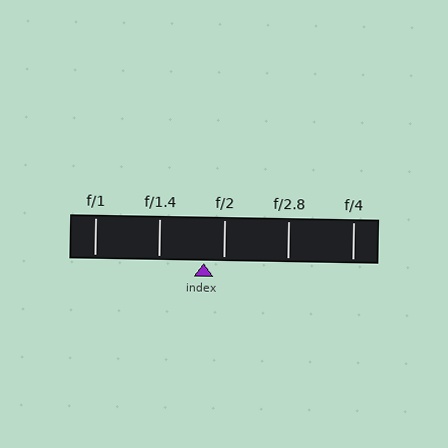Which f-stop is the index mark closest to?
The index mark is closest to f/2.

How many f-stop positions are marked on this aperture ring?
There are 5 f-stop positions marked.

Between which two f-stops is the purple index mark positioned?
The index mark is between f/1.4 and f/2.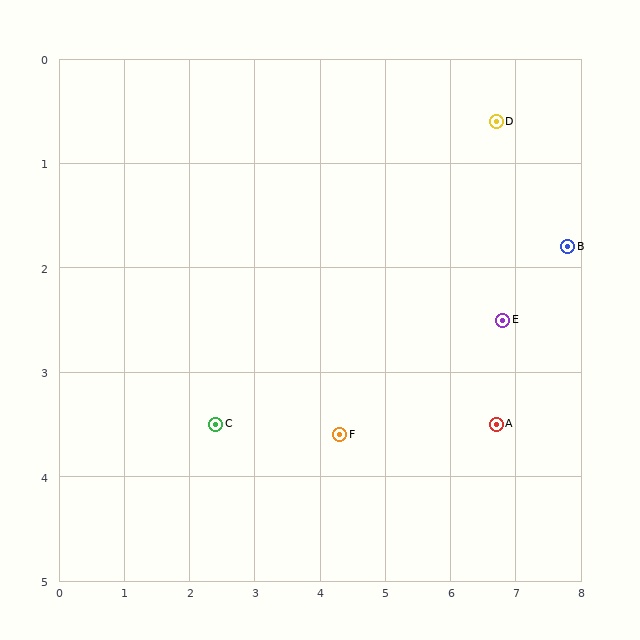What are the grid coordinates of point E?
Point E is at approximately (6.8, 2.5).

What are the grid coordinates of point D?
Point D is at approximately (6.7, 0.6).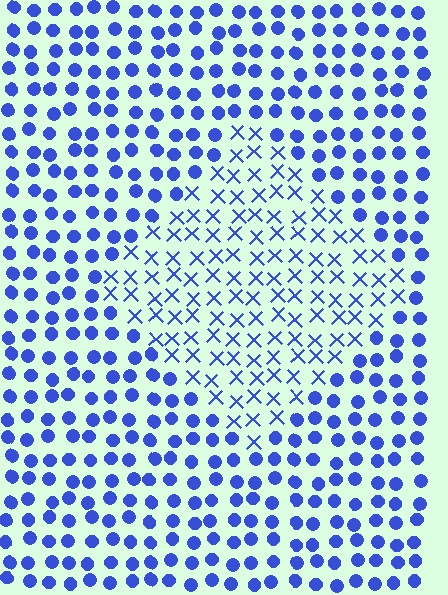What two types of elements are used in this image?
The image uses X marks inside the diamond region and circles outside it.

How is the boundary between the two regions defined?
The boundary is defined by a change in element shape: X marks inside vs. circles outside. All elements share the same color and spacing.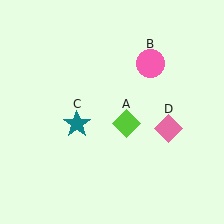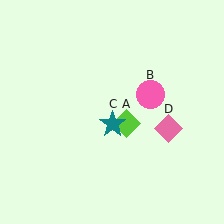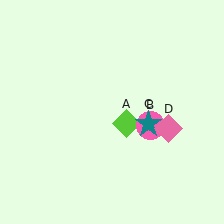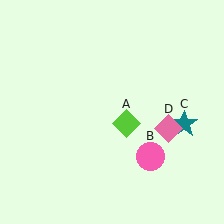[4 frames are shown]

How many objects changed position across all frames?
2 objects changed position: pink circle (object B), teal star (object C).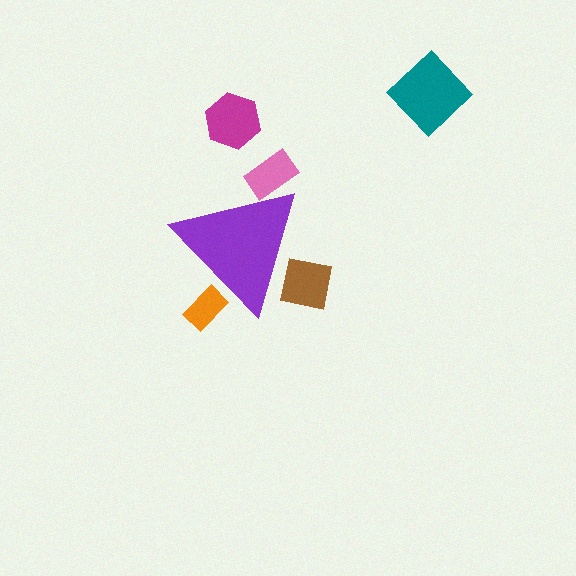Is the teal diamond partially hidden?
No, the teal diamond is fully visible.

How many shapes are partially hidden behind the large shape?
3 shapes are partially hidden.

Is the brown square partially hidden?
Yes, the brown square is partially hidden behind the purple triangle.